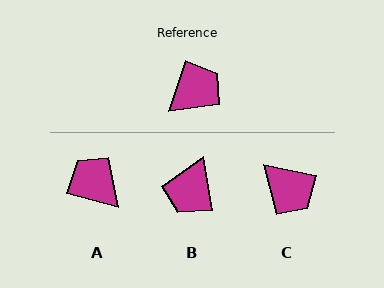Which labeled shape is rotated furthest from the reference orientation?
B, about 153 degrees away.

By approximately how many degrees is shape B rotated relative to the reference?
Approximately 153 degrees clockwise.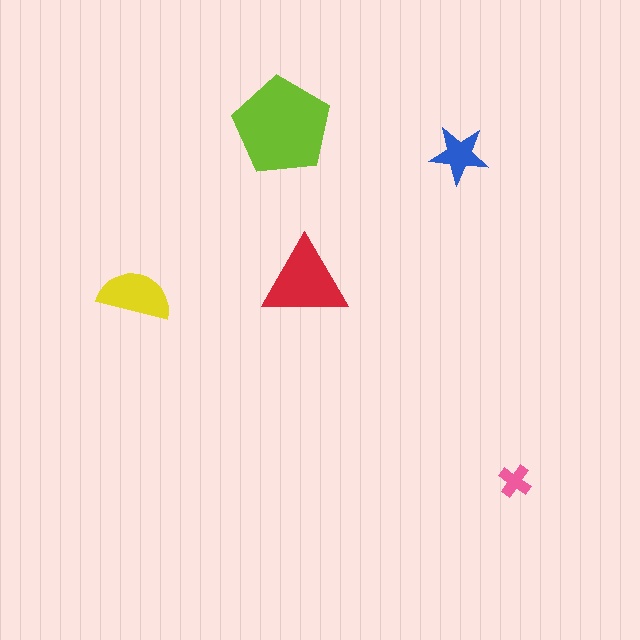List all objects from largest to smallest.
The lime pentagon, the red triangle, the yellow semicircle, the blue star, the pink cross.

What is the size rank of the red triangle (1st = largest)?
2nd.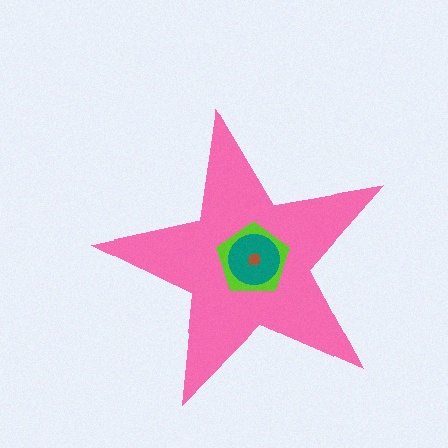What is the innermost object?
The brown hexagon.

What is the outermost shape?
The pink star.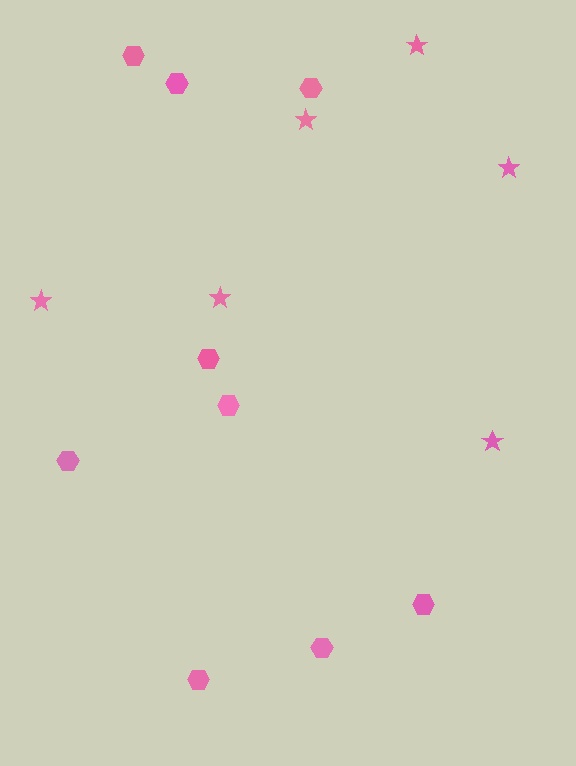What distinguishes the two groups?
There are 2 groups: one group of stars (6) and one group of hexagons (9).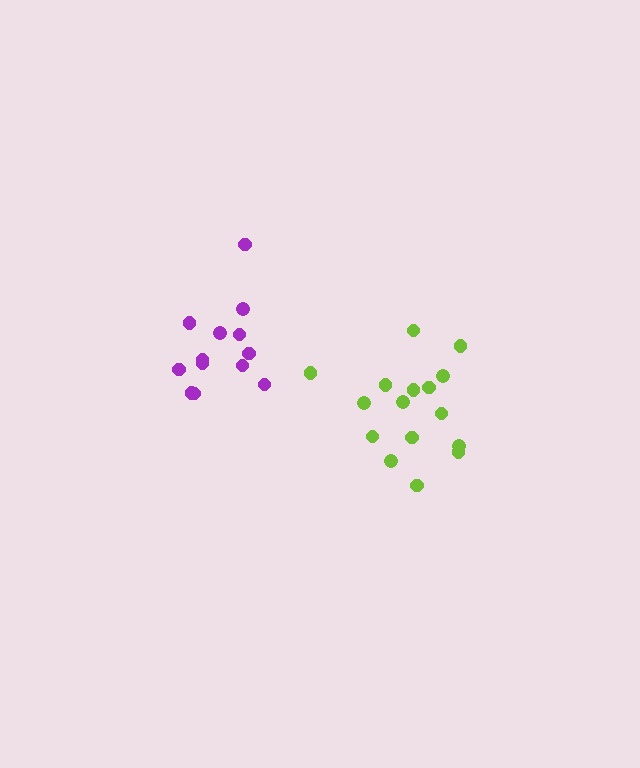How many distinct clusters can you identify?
There are 2 distinct clusters.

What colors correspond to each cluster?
The clusters are colored: purple, lime.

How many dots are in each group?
Group 1: 13 dots, Group 2: 16 dots (29 total).